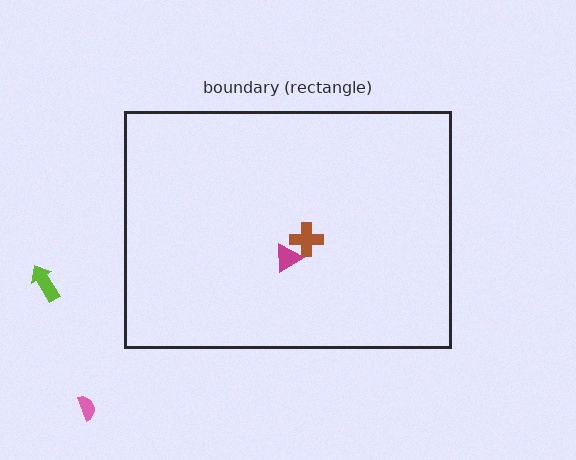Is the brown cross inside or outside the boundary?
Inside.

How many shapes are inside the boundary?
2 inside, 2 outside.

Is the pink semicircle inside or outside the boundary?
Outside.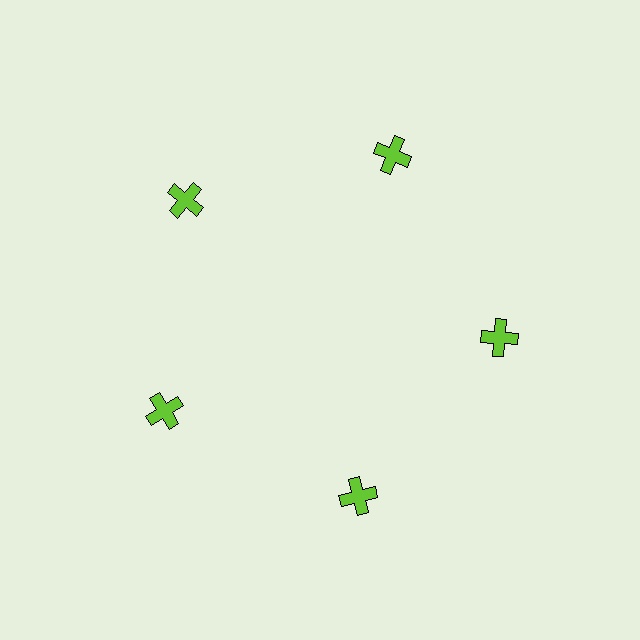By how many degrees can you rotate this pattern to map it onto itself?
The pattern maps onto itself every 72 degrees of rotation.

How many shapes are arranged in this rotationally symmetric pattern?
There are 5 shapes, arranged in 5 groups of 1.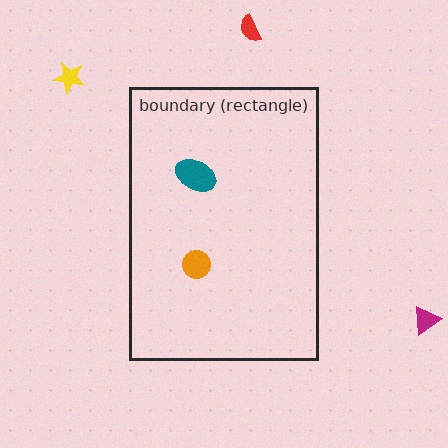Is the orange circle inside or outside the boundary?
Inside.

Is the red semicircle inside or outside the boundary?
Outside.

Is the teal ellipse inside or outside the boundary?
Inside.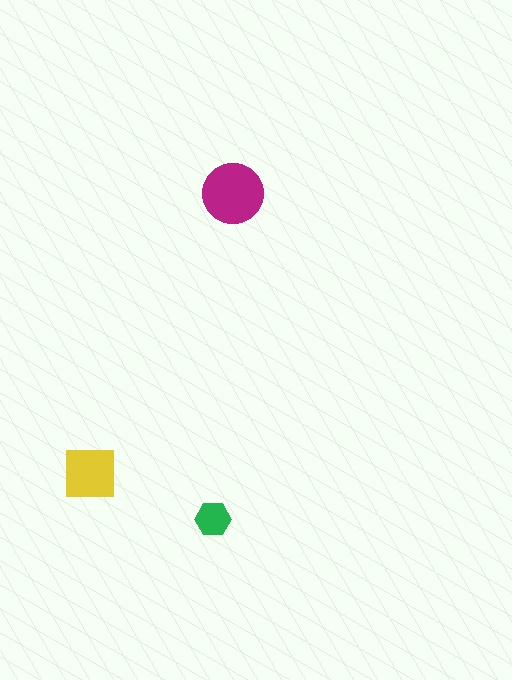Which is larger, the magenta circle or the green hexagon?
The magenta circle.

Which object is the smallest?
The green hexagon.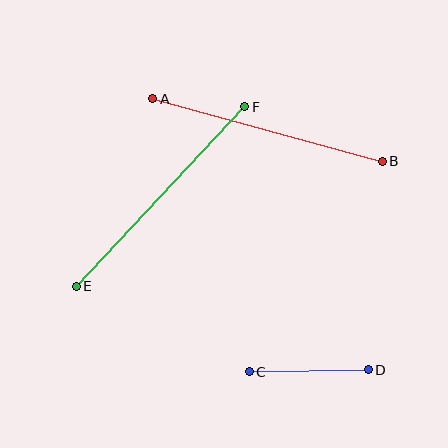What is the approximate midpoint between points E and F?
The midpoint is at approximately (160, 196) pixels.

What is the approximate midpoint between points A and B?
The midpoint is at approximately (268, 130) pixels.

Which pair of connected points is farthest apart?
Points E and F are farthest apart.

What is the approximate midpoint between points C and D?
The midpoint is at approximately (309, 371) pixels.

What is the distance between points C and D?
The distance is approximately 119 pixels.